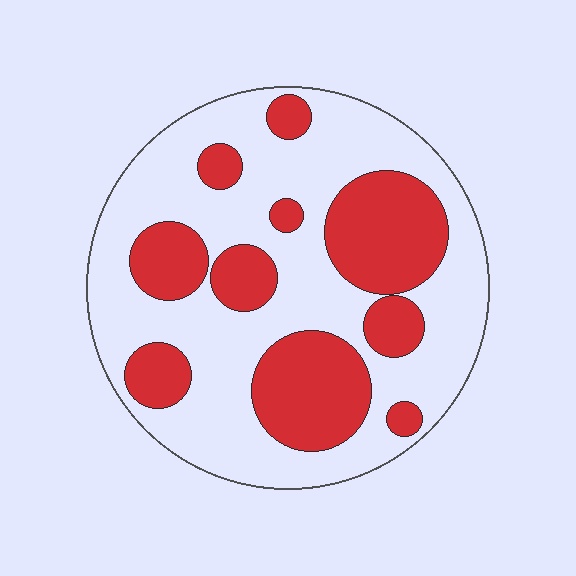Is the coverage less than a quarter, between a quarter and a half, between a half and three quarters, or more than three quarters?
Between a quarter and a half.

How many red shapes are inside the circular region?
10.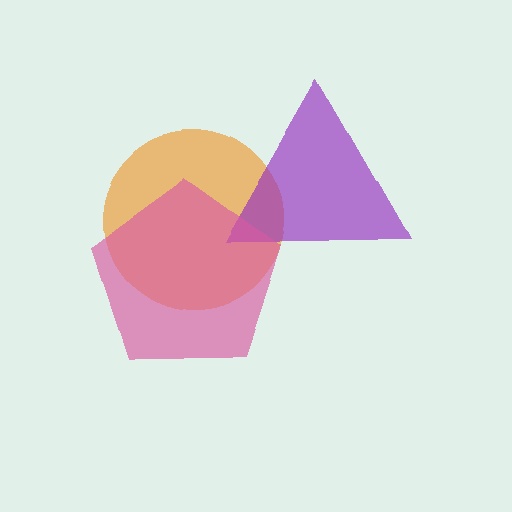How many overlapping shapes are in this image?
There are 3 overlapping shapes in the image.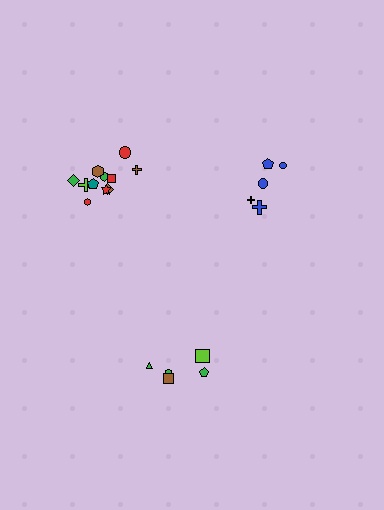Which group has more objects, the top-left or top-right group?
The top-left group.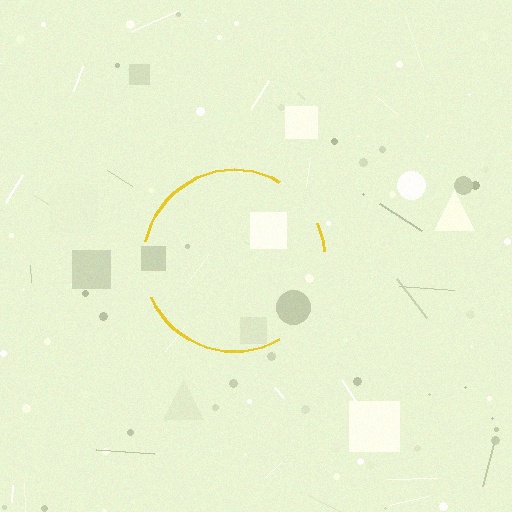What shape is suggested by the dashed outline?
The dashed outline suggests a circle.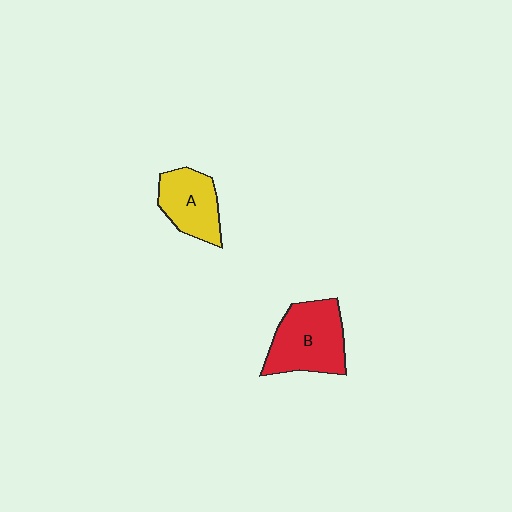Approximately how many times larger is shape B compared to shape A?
Approximately 1.4 times.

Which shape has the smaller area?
Shape A (yellow).